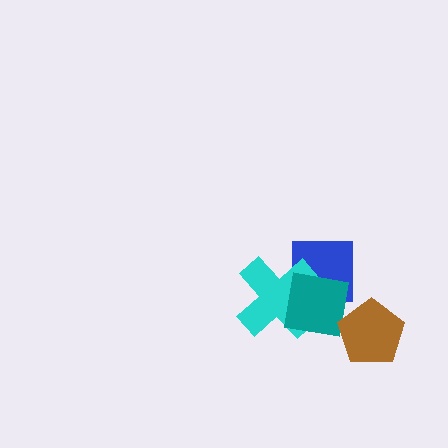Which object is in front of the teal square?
The brown pentagon is in front of the teal square.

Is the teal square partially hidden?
Yes, it is partially covered by another shape.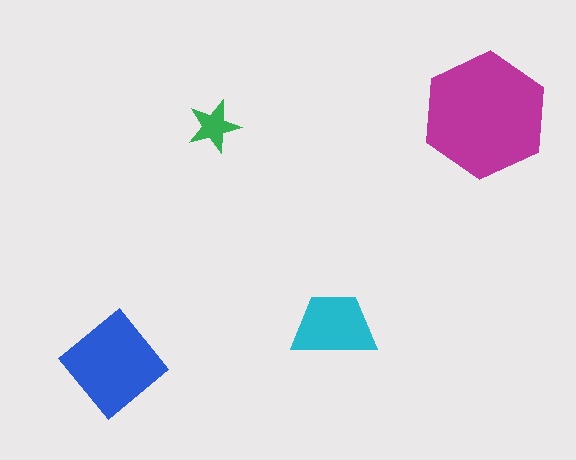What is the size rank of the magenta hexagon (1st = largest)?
1st.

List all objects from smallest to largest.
The green star, the cyan trapezoid, the blue diamond, the magenta hexagon.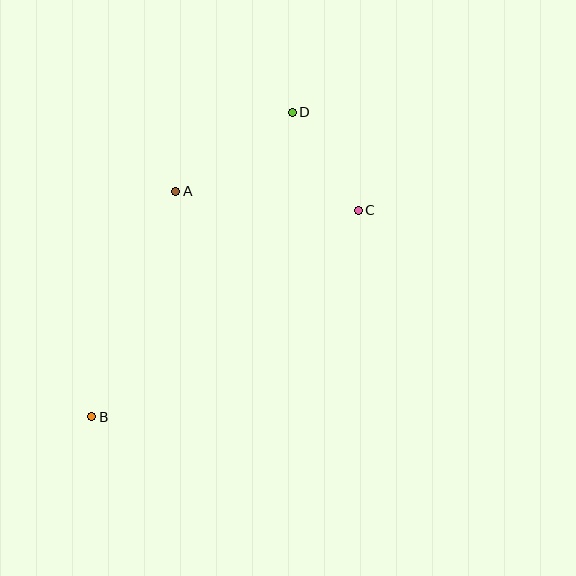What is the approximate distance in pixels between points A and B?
The distance between A and B is approximately 240 pixels.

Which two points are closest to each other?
Points C and D are closest to each other.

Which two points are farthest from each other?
Points B and D are farthest from each other.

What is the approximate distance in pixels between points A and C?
The distance between A and C is approximately 184 pixels.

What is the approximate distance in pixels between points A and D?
The distance between A and D is approximately 141 pixels.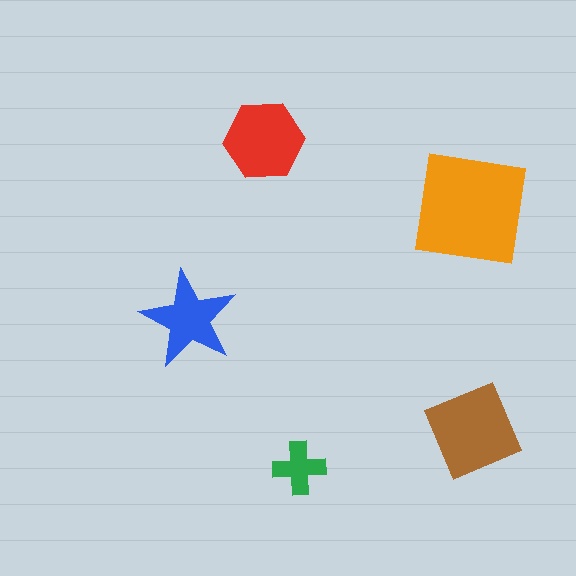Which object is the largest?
The orange square.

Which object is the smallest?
The green cross.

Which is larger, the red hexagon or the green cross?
The red hexagon.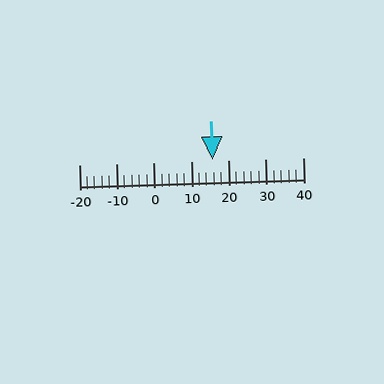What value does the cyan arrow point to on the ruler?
The cyan arrow points to approximately 16.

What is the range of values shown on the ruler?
The ruler shows values from -20 to 40.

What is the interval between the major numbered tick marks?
The major tick marks are spaced 10 units apart.